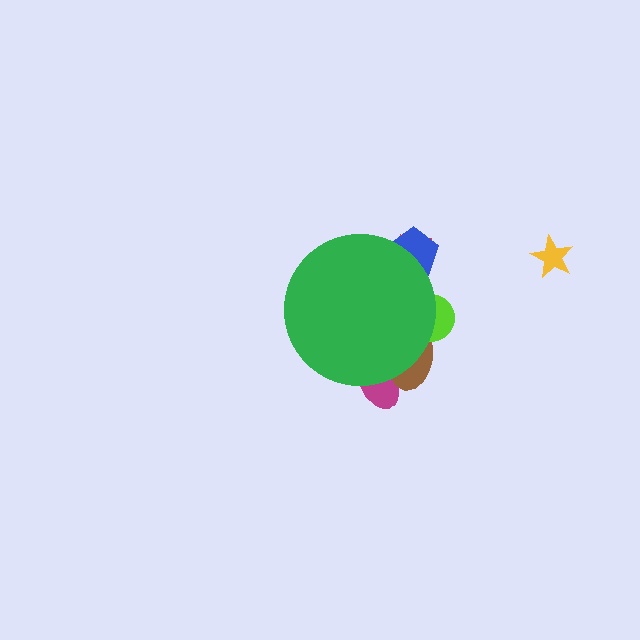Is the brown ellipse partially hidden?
Yes, the brown ellipse is partially hidden behind the green circle.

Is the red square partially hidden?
Yes, the red square is partially hidden behind the green circle.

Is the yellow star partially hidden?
No, the yellow star is fully visible.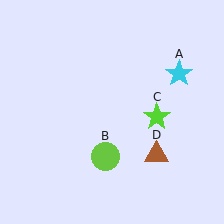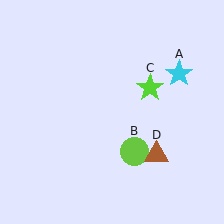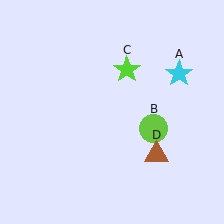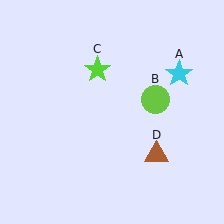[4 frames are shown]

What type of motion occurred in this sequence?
The lime circle (object B), lime star (object C) rotated counterclockwise around the center of the scene.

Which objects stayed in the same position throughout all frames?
Cyan star (object A) and brown triangle (object D) remained stationary.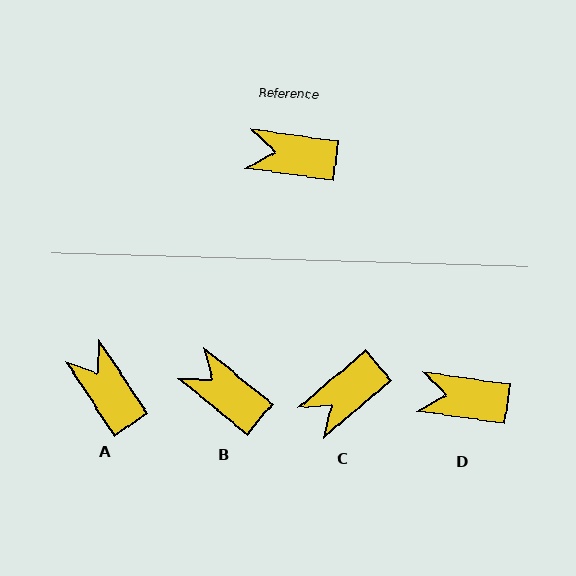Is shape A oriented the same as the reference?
No, it is off by about 48 degrees.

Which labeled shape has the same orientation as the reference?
D.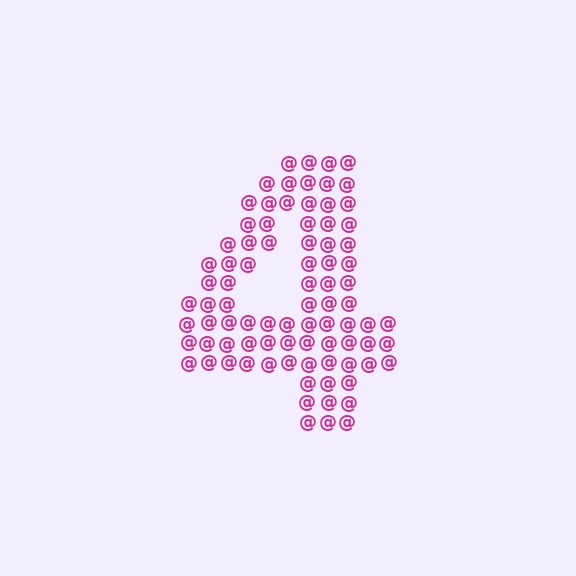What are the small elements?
The small elements are at signs.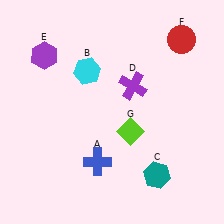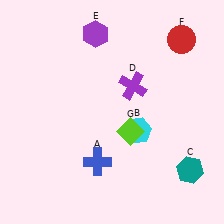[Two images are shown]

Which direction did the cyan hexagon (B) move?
The cyan hexagon (B) moved down.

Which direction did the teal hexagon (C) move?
The teal hexagon (C) moved right.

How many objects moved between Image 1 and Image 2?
3 objects moved between the two images.